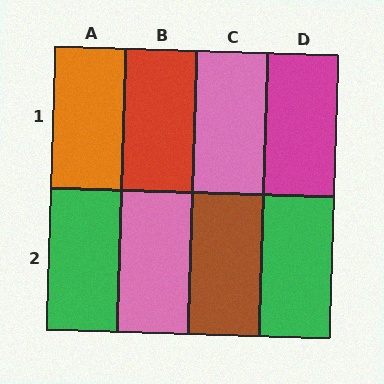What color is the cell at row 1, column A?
Orange.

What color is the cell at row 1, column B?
Red.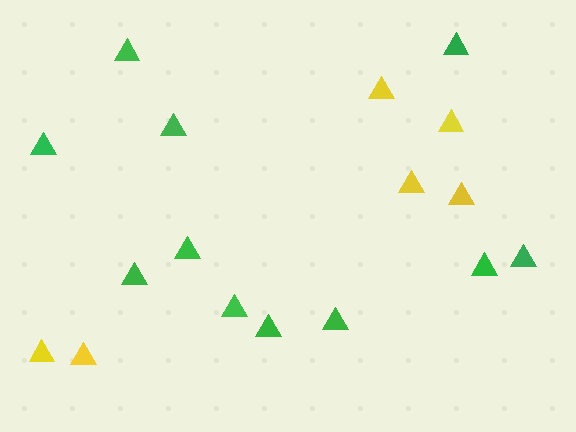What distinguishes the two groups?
There are 2 groups: one group of yellow triangles (6) and one group of green triangles (11).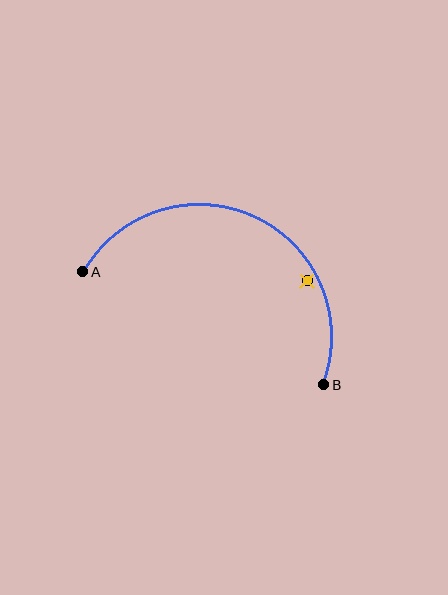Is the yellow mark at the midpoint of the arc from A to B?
No — the yellow mark does not lie on the arc at all. It sits slightly inside the curve.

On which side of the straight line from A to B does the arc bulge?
The arc bulges above the straight line connecting A and B.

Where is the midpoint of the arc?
The arc midpoint is the point on the curve farthest from the straight line joining A and B. It sits above that line.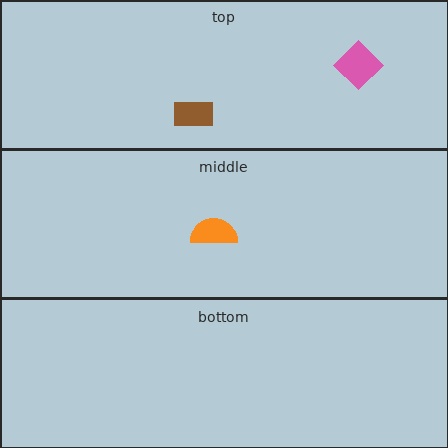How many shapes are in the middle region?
1.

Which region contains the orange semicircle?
The middle region.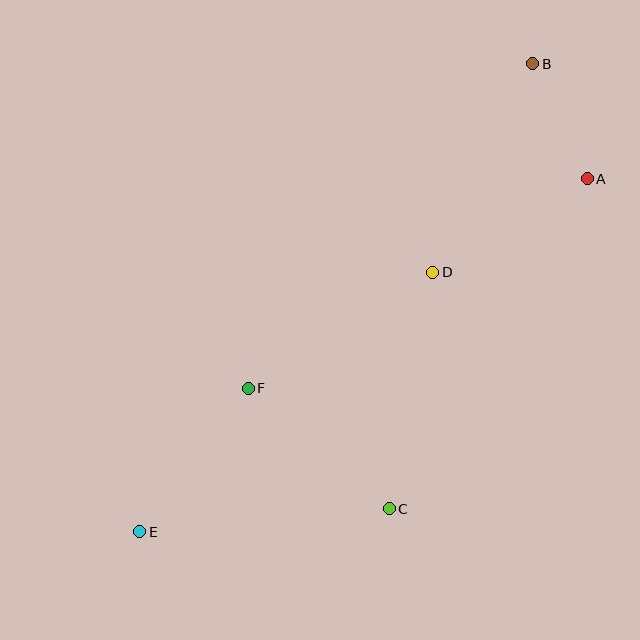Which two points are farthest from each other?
Points B and E are farthest from each other.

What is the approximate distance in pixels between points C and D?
The distance between C and D is approximately 240 pixels.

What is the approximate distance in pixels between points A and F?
The distance between A and F is approximately 399 pixels.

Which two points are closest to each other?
Points A and B are closest to each other.